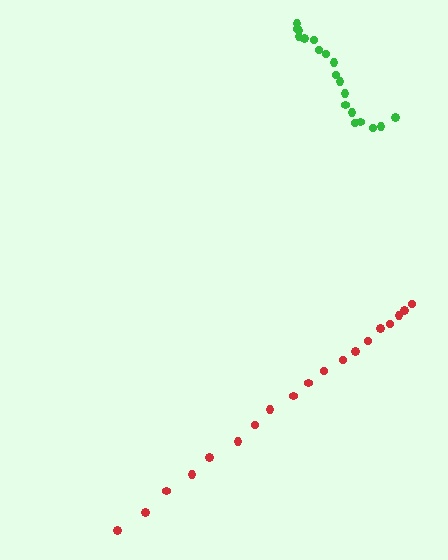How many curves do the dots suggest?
There are 2 distinct paths.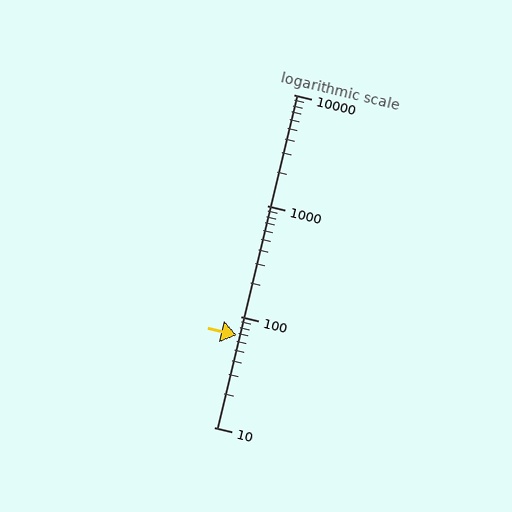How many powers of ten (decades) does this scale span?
The scale spans 3 decades, from 10 to 10000.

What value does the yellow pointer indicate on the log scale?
The pointer indicates approximately 68.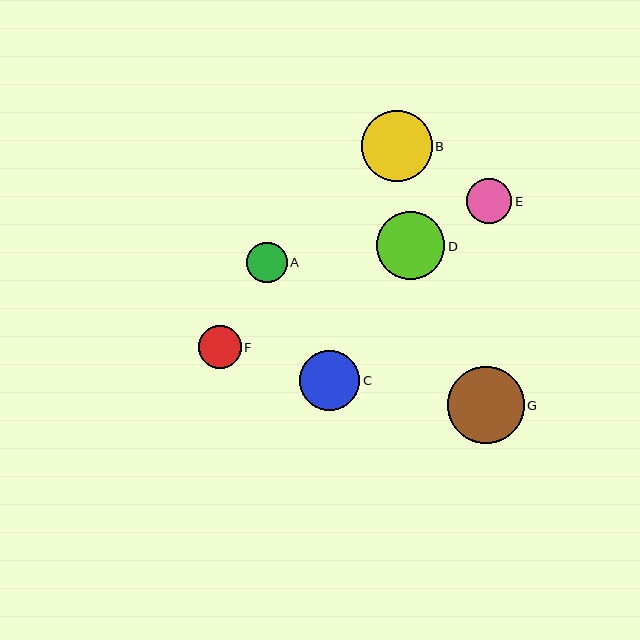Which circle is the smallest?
Circle A is the smallest with a size of approximately 41 pixels.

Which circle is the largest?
Circle G is the largest with a size of approximately 77 pixels.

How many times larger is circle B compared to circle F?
Circle B is approximately 1.6 times the size of circle F.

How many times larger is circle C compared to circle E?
Circle C is approximately 1.4 times the size of circle E.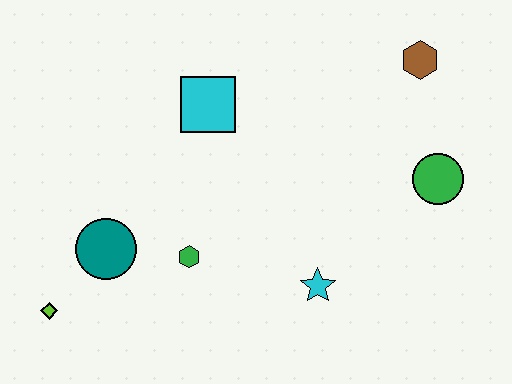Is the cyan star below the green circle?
Yes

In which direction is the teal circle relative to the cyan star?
The teal circle is to the left of the cyan star.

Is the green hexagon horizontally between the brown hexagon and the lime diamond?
Yes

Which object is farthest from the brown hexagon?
The lime diamond is farthest from the brown hexagon.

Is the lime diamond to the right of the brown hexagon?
No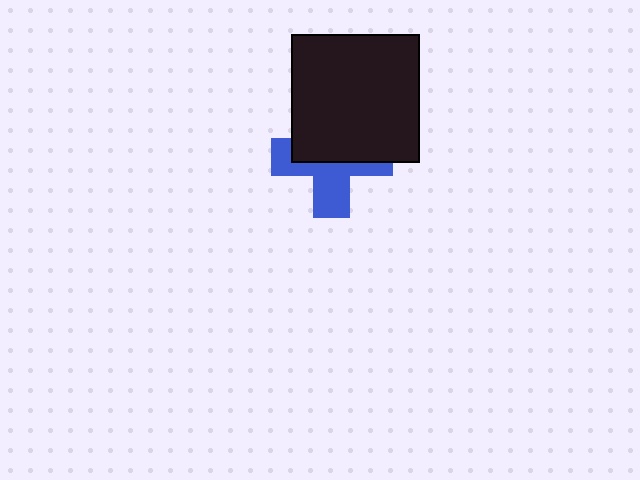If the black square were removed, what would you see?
You would see the complete blue cross.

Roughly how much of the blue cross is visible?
About half of it is visible (roughly 46%).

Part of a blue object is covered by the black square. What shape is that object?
It is a cross.